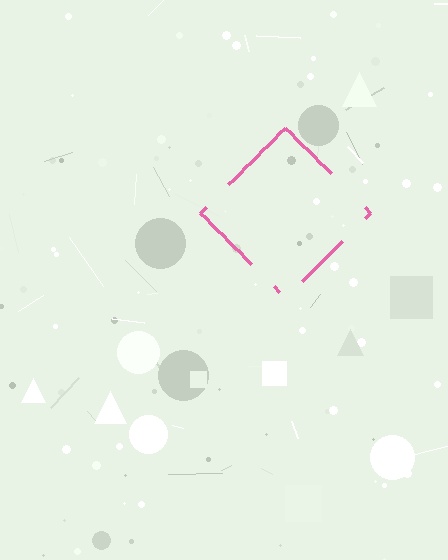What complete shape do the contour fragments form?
The contour fragments form a diamond.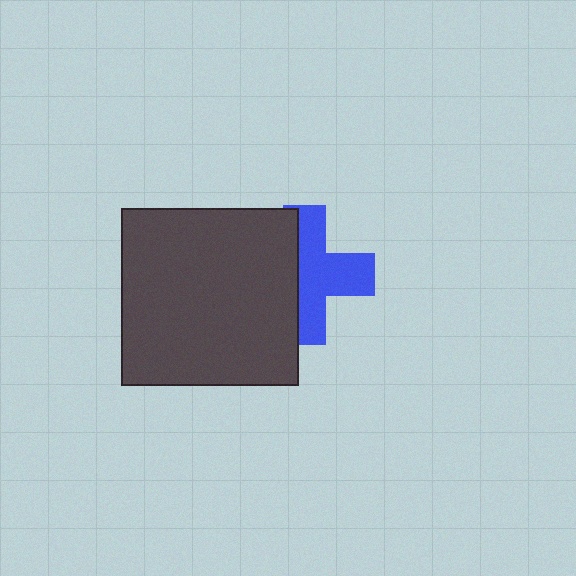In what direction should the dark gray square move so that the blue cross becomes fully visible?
The dark gray square should move left. That is the shortest direction to clear the overlap and leave the blue cross fully visible.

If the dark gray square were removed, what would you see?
You would see the complete blue cross.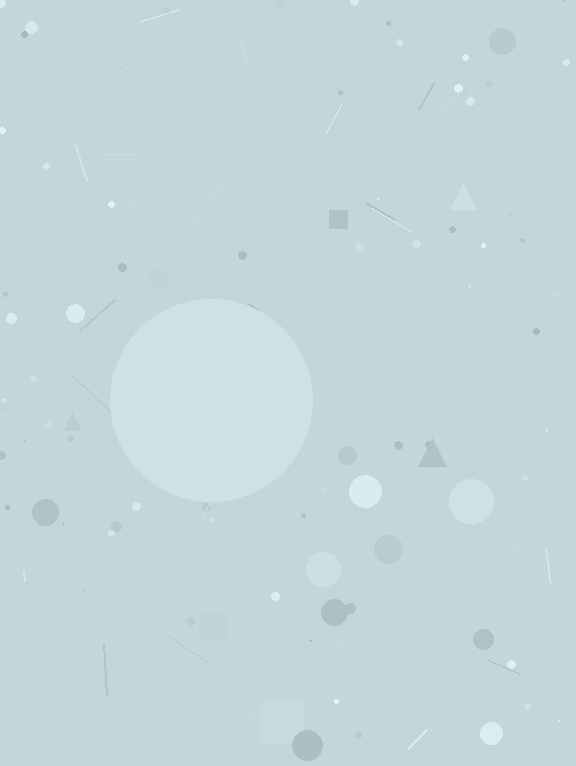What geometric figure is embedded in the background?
A circle is embedded in the background.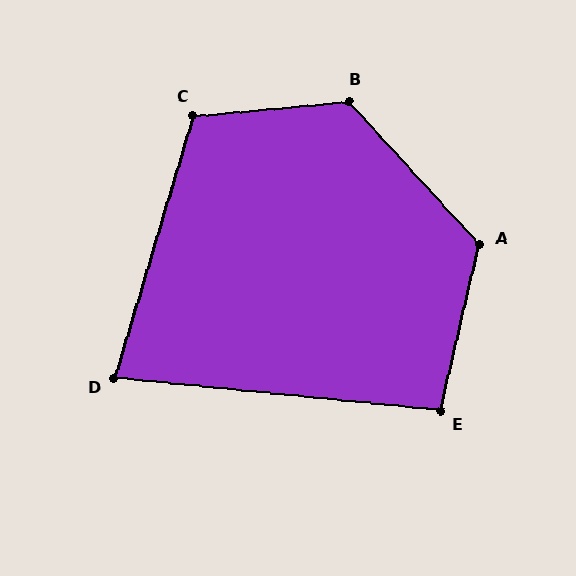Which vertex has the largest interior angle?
B, at approximately 127 degrees.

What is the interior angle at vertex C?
Approximately 112 degrees (obtuse).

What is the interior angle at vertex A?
Approximately 125 degrees (obtuse).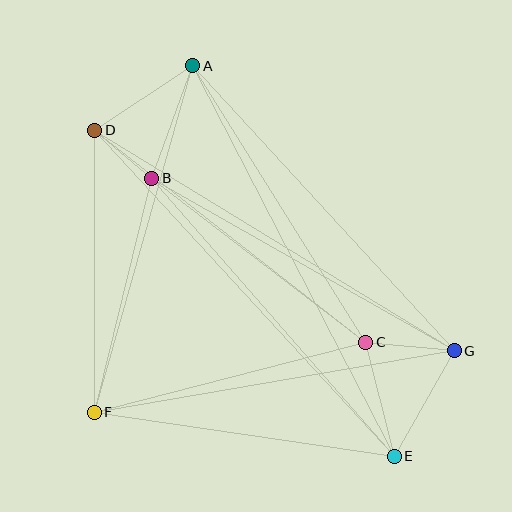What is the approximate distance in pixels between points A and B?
The distance between A and B is approximately 120 pixels.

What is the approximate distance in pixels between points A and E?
The distance between A and E is approximately 439 pixels.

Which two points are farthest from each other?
Points D and E are farthest from each other.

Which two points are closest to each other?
Points B and D are closest to each other.